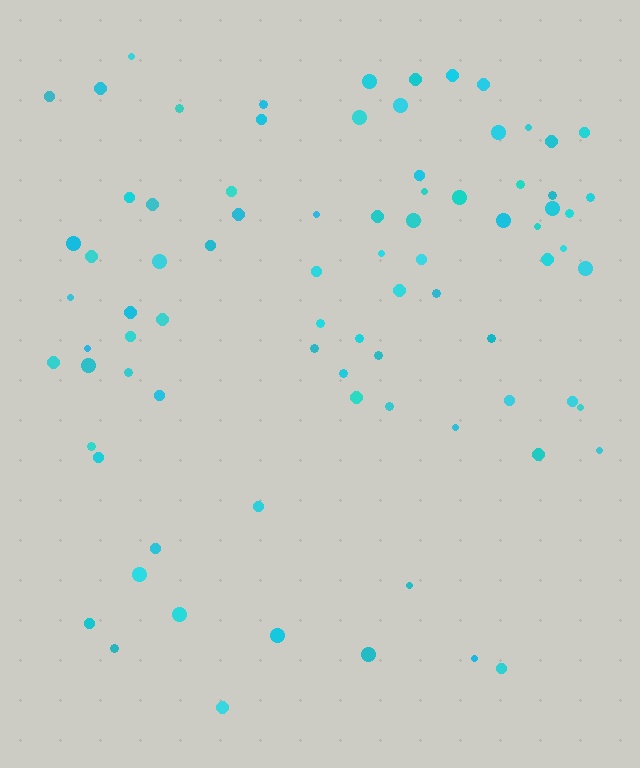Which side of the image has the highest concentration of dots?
The top.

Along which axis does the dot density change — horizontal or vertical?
Vertical.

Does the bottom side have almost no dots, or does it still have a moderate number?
Still a moderate number, just noticeably fewer than the top.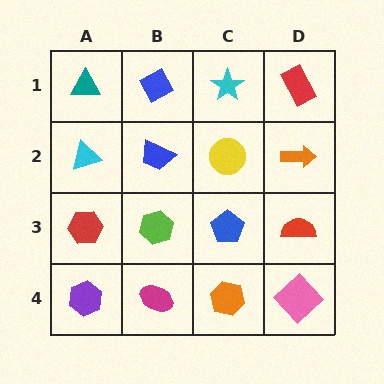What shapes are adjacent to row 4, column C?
A blue pentagon (row 3, column C), a magenta ellipse (row 4, column B), a pink diamond (row 4, column D).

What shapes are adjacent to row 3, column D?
An orange arrow (row 2, column D), a pink diamond (row 4, column D), a blue pentagon (row 3, column C).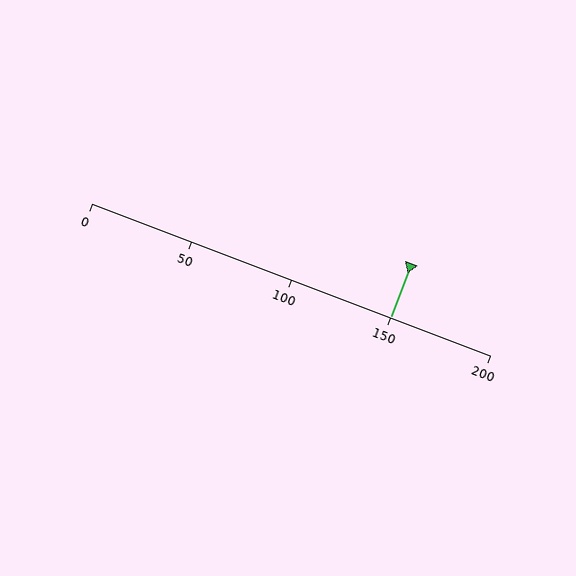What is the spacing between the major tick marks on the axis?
The major ticks are spaced 50 apart.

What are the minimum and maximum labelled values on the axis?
The axis runs from 0 to 200.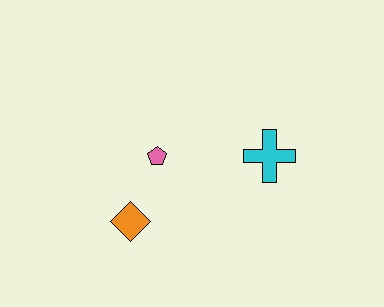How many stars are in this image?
There are no stars.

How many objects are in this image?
There are 3 objects.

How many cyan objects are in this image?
There is 1 cyan object.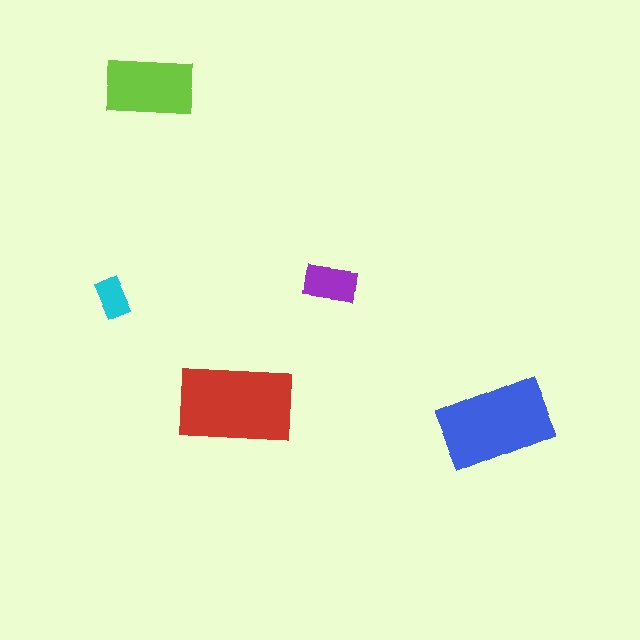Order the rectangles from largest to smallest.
the red one, the blue one, the lime one, the purple one, the cyan one.